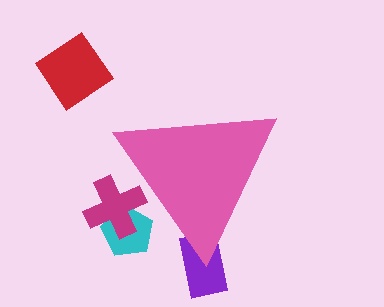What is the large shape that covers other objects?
A pink triangle.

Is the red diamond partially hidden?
No, the red diamond is fully visible.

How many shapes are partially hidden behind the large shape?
3 shapes are partially hidden.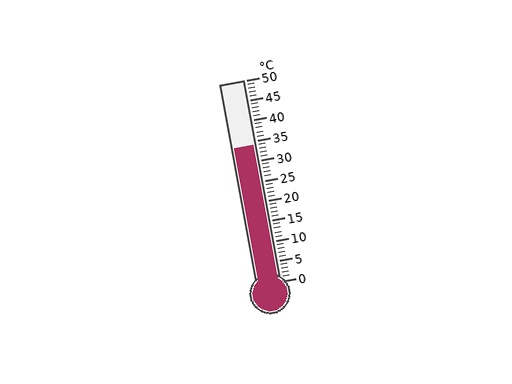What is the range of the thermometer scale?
The thermometer scale ranges from 0°C to 50°C.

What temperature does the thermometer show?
The thermometer shows approximately 34°C.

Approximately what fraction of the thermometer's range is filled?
The thermometer is filled to approximately 70% of its range.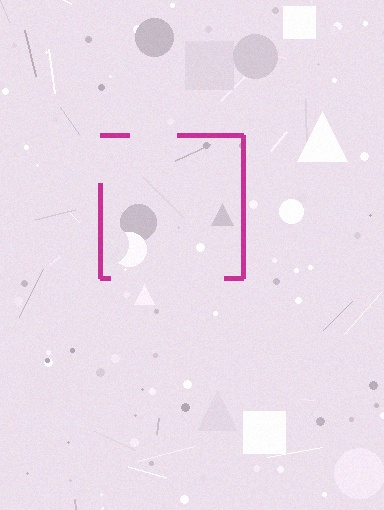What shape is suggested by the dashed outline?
The dashed outline suggests a square.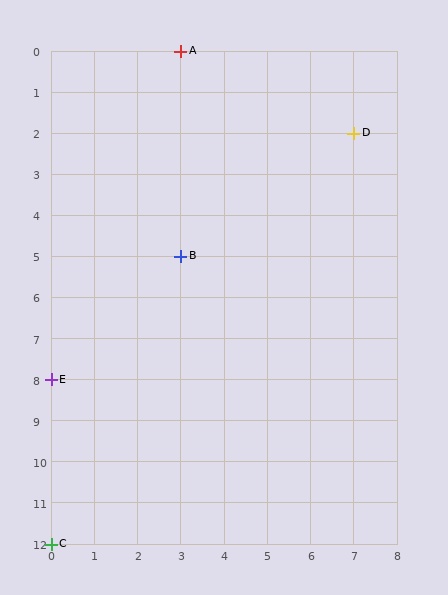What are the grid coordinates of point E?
Point E is at grid coordinates (0, 8).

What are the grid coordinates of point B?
Point B is at grid coordinates (3, 5).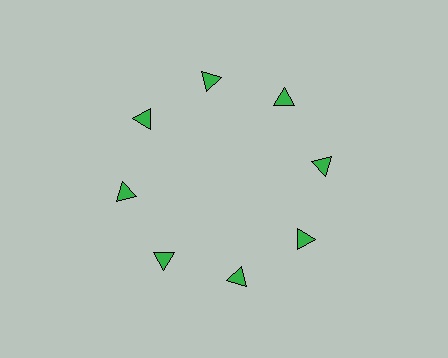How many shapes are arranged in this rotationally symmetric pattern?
There are 8 shapes, arranged in 8 groups of 1.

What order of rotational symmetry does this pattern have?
This pattern has 8-fold rotational symmetry.